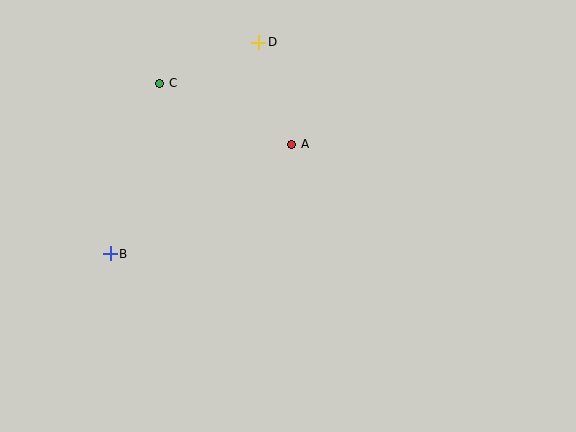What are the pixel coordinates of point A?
Point A is at (292, 144).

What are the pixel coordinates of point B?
Point B is at (110, 254).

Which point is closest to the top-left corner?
Point C is closest to the top-left corner.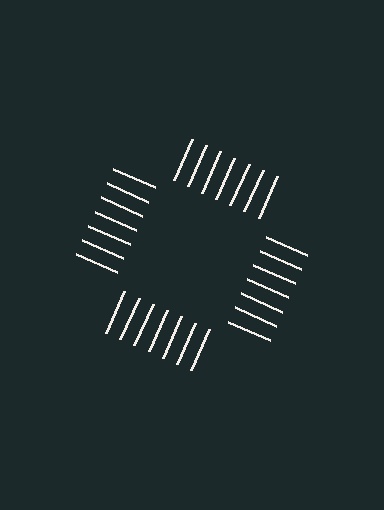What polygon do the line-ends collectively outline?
An illusory square — the line segments terminate on its edges but no continuous stroke is drawn.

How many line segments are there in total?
28 — 7 along each of the 4 edges.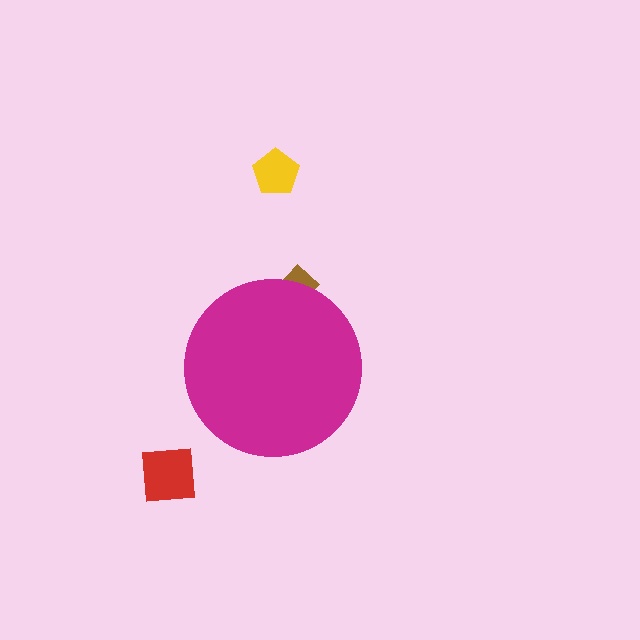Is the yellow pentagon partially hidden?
No, the yellow pentagon is fully visible.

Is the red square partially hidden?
No, the red square is fully visible.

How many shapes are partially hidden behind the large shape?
1 shape is partially hidden.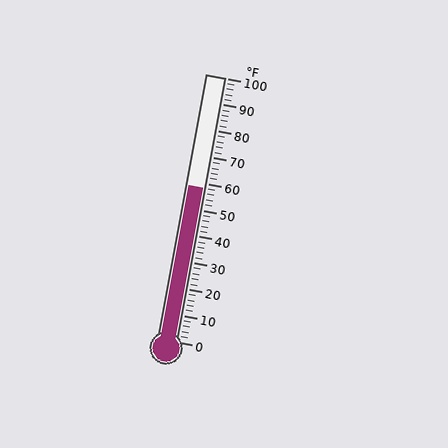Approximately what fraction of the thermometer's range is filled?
The thermometer is filled to approximately 60% of its range.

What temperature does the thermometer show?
The thermometer shows approximately 58°F.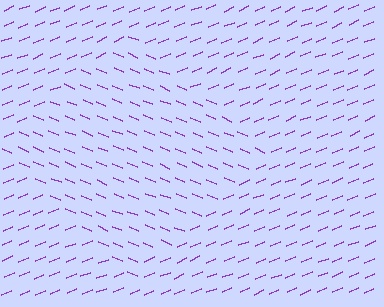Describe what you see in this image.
The image is filled with small purple line segments. A diamond region in the image has lines oriented differently from the surrounding lines, creating a visible texture boundary.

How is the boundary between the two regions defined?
The boundary is defined purely by a change in line orientation (approximately 45 degrees difference). All lines are the same color and thickness.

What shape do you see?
I see a diamond.